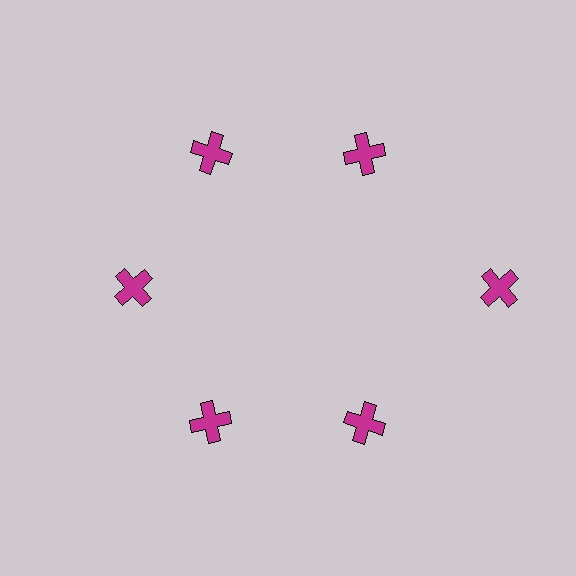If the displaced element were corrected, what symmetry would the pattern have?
It would have 6-fold rotational symmetry — the pattern would map onto itself every 60 degrees.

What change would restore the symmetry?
The symmetry would be restored by moving it inward, back onto the ring so that all 6 crosses sit at equal angles and equal distance from the center.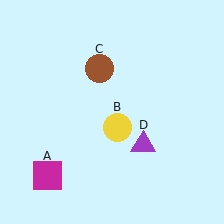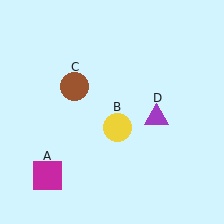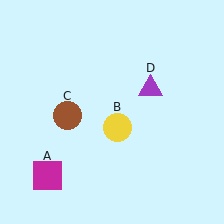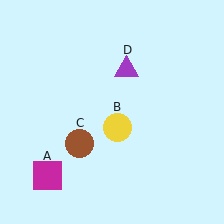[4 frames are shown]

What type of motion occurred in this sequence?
The brown circle (object C), purple triangle (object D) rotated counterclockwise around the center of the scene.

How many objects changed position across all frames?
2 objects changed position: brown circle (object C), purple triangle (object D).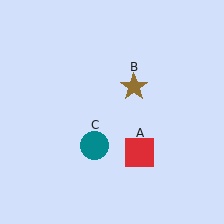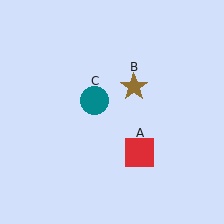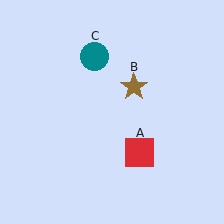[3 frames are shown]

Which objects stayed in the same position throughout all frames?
Red square (object A) and brown star (object B) remained stationary.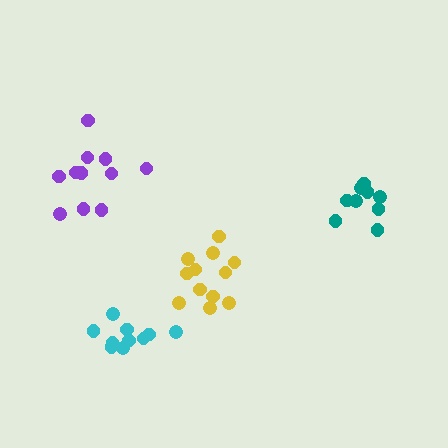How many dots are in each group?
Group 1: 10 dots, Group 2: 9 dots, Group 3: 11 dots, Group 4: 12 dots (42 total).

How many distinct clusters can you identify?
There are 4 distinct clusters.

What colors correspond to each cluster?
The clusters are colored: cyan, teal, purple, yellow.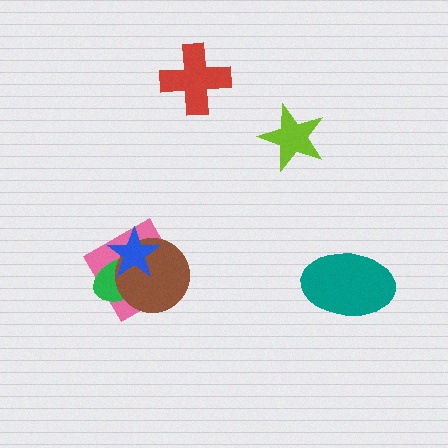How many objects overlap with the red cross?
0 objects overlap with the red cross.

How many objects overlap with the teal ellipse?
0 objects overlap with the teal ellipse.